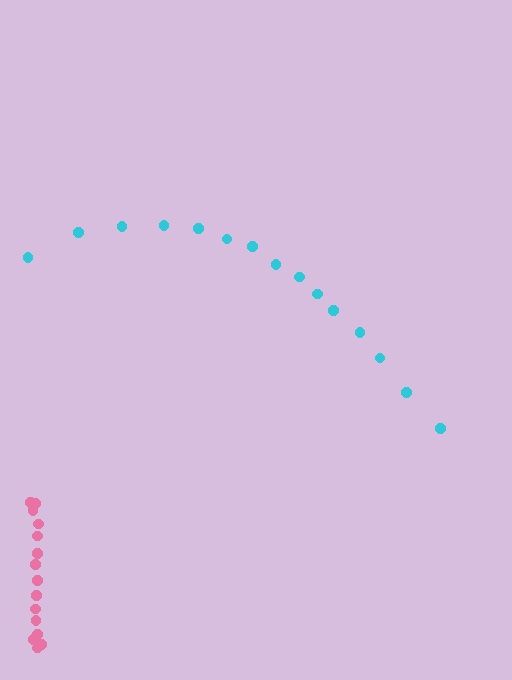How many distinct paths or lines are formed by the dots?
There are 2 distinct paths.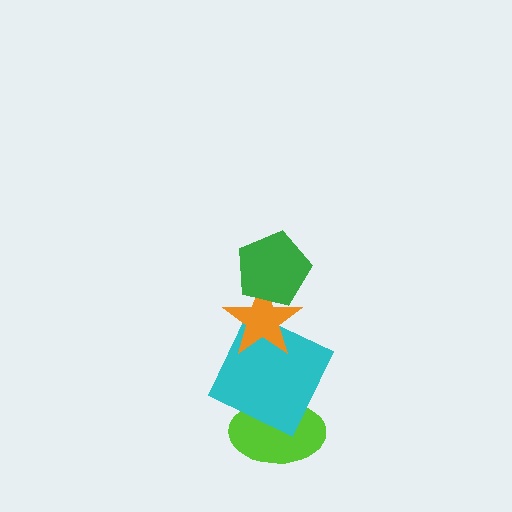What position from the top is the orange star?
The orange star is 2nd from the top.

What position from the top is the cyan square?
The cyan square is 3rd from the top.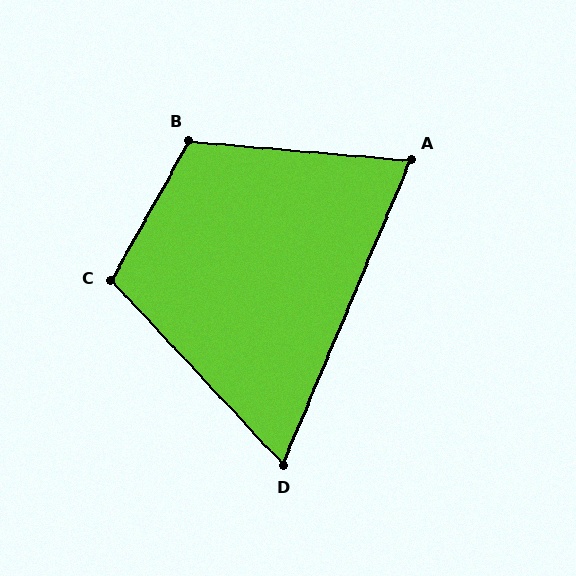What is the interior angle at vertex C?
Approximately 108 degrees (obtuse).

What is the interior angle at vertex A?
Approximately 72 degrees (acute).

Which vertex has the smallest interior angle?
D, at approximately 66 degrees.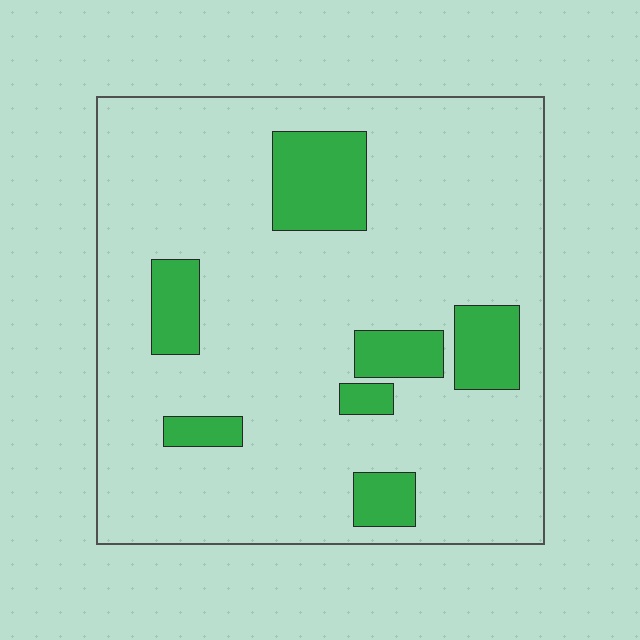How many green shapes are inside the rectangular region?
7.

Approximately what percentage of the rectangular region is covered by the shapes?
Approximately 15%.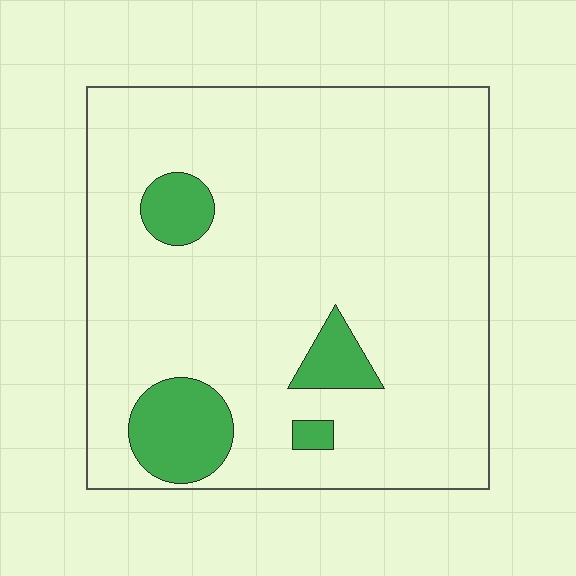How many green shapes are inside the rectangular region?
4.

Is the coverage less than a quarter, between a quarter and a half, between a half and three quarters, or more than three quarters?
Less than a quarter.